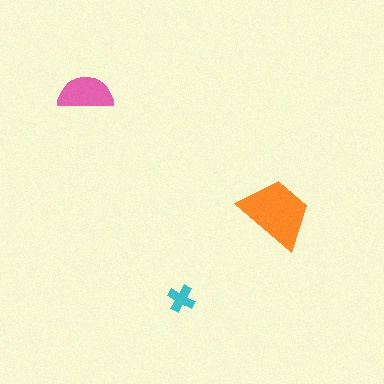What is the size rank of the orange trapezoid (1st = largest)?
1st.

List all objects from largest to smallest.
The orange trapezoid, the pink semicircle, the cyan cross.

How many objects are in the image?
There are 3 objects in the image.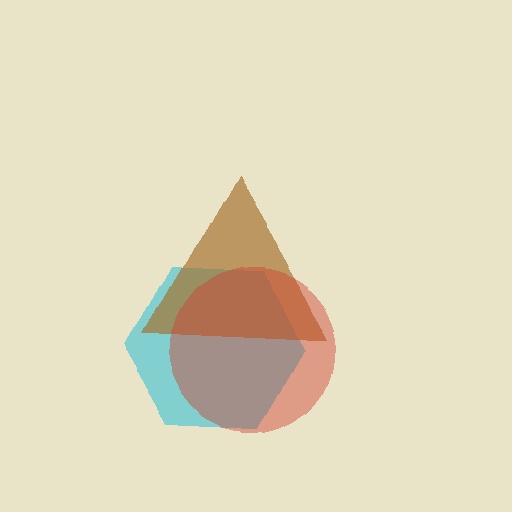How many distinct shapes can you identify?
There are 3 distinct shapes: a cyan hexagon, a brown triangle, a red circle.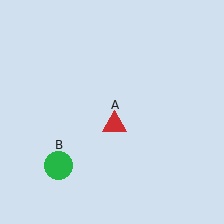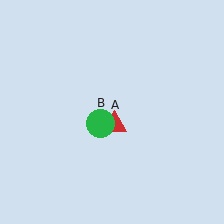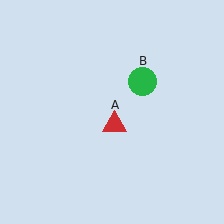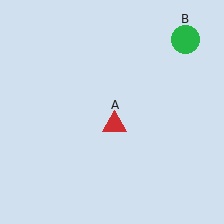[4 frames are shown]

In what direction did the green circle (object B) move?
The green circle (object B) moved up and to the right.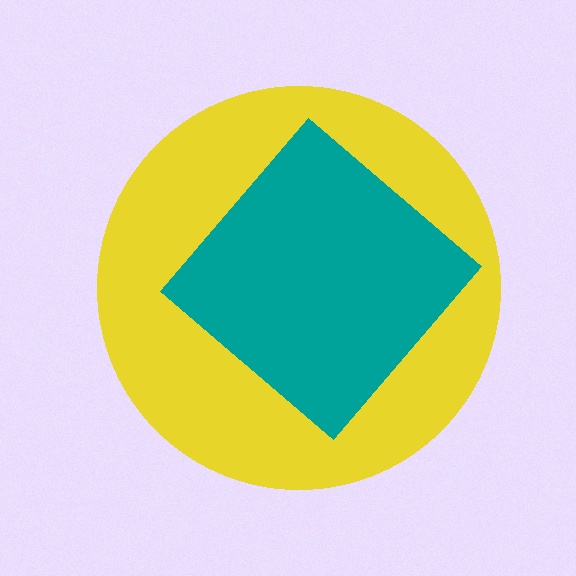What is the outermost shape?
The yellow circle.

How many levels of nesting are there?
2.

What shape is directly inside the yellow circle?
The teal diamond.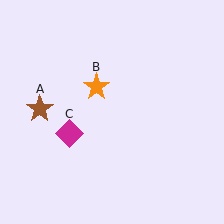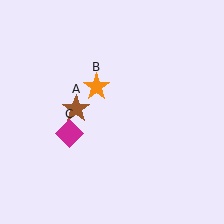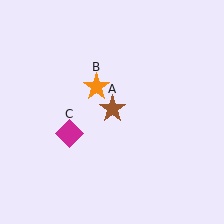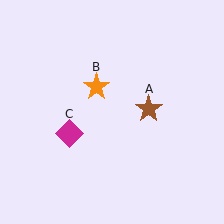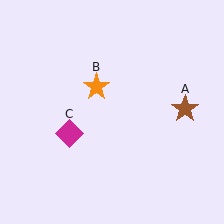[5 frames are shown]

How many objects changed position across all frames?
1 object changed position: brown star (object A).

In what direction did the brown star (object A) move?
The brown star (object A) moved right.